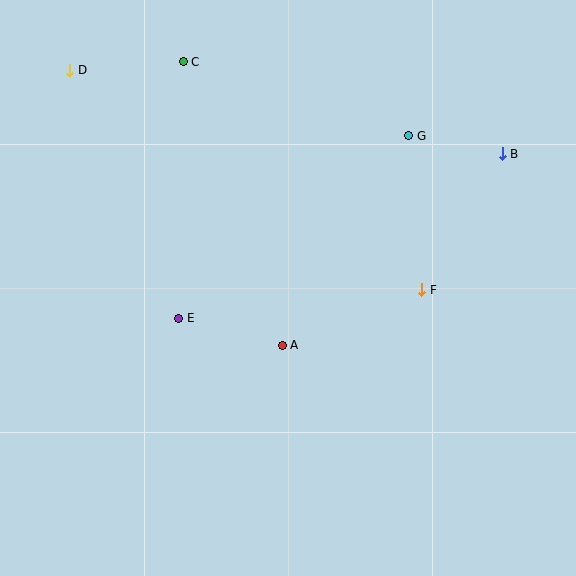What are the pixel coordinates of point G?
Point G is at (409, 136).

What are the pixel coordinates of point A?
Point A is at (282, 345).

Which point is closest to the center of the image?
Point A at (282, 345) is closest to the center.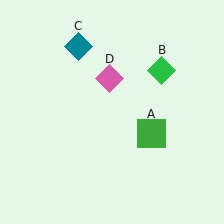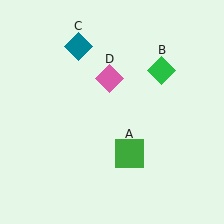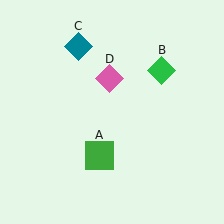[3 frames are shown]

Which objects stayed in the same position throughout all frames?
Green diamond (object B) and teal diamond (object C) and pink diamond (object D) remained stationary.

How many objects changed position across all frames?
1 object changed position: green square (object A).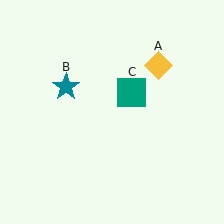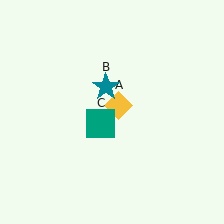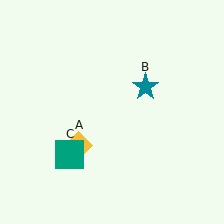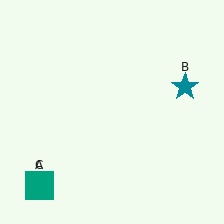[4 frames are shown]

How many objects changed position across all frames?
3 objects changed position: yellow diamond (object A), teal star (object B), teal square (object C).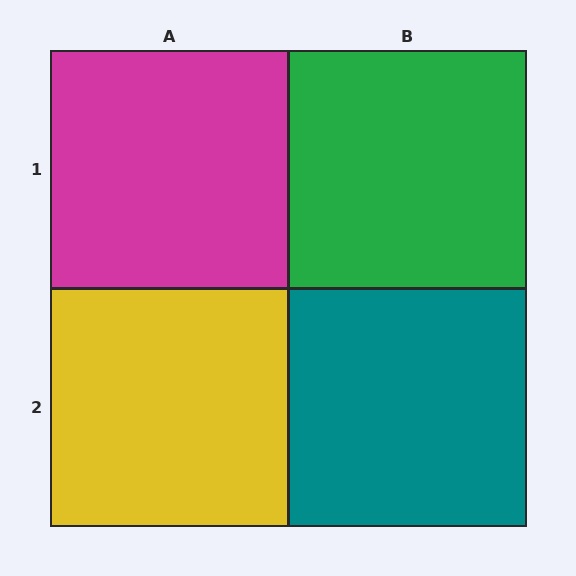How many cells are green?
1 cell is green.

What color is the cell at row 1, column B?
Green.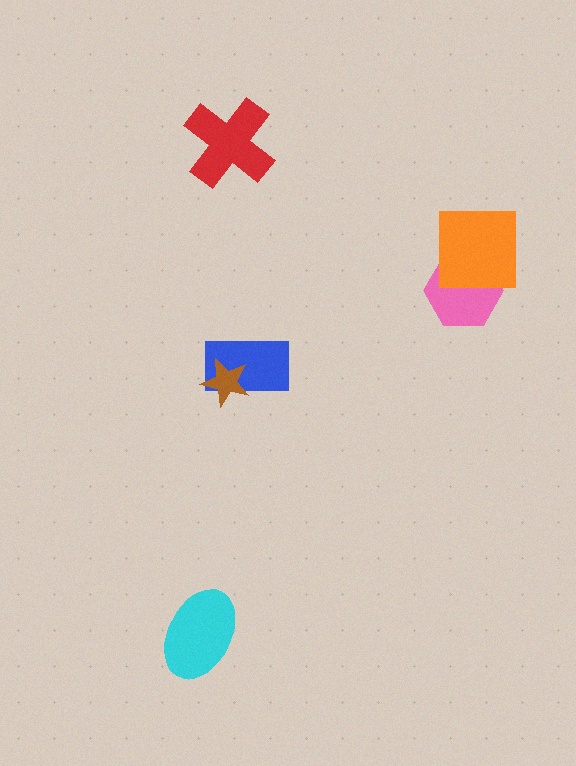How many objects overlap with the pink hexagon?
1 object overlaps with the pink hexagon.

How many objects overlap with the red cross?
0 objects overlap with the red cross.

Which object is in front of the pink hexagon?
The orange square is in front of the pink hexagon.